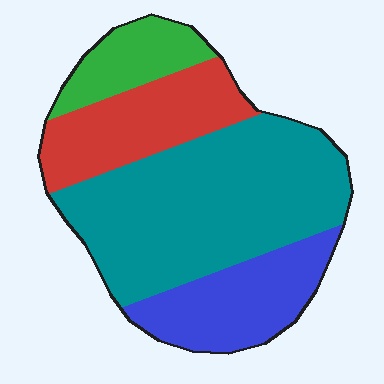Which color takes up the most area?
Teal, at roughly 50%.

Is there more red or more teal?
Teal.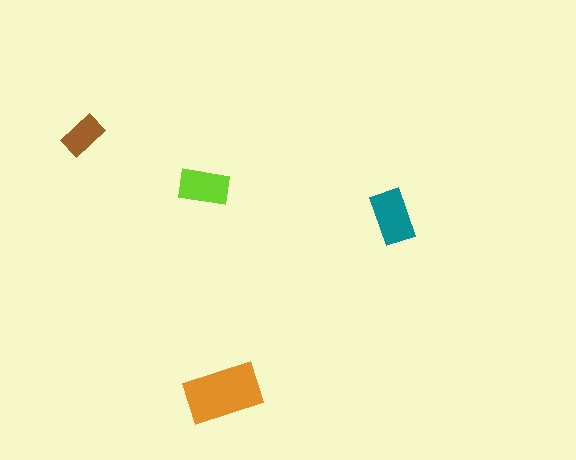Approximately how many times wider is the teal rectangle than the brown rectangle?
About 1.5 times wider.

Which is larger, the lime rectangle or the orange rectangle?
The orange one.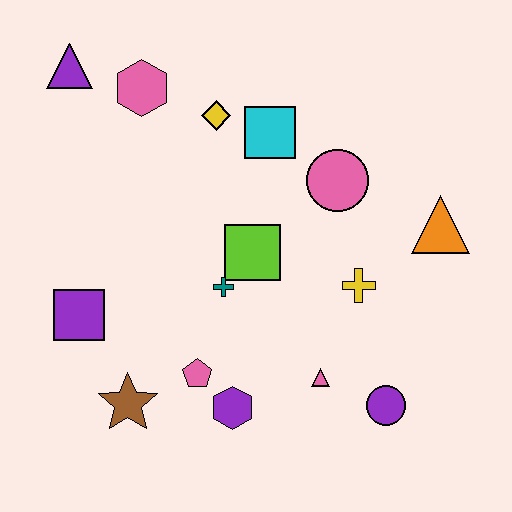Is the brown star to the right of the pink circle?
No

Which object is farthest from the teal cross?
The purple triangle is farthest from the teal cross.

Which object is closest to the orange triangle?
The yellow cross is closest to the orange triangle.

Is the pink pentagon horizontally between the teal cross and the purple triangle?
Yes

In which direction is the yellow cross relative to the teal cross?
The yellow cross is to the right of the teal cross.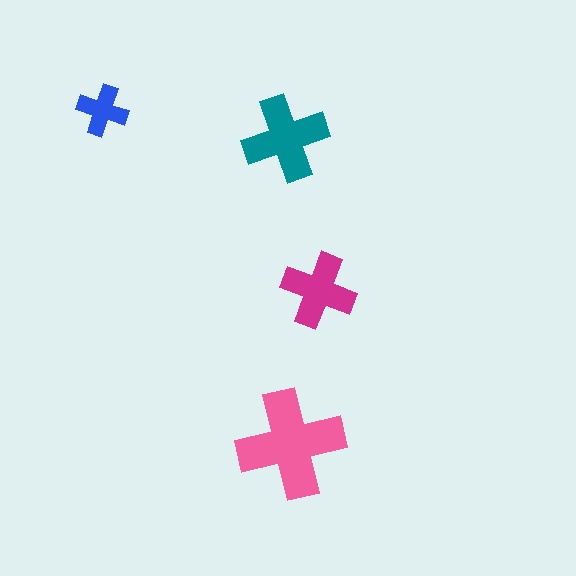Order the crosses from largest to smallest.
the pink one, the teal one, the magenta one, the blue one.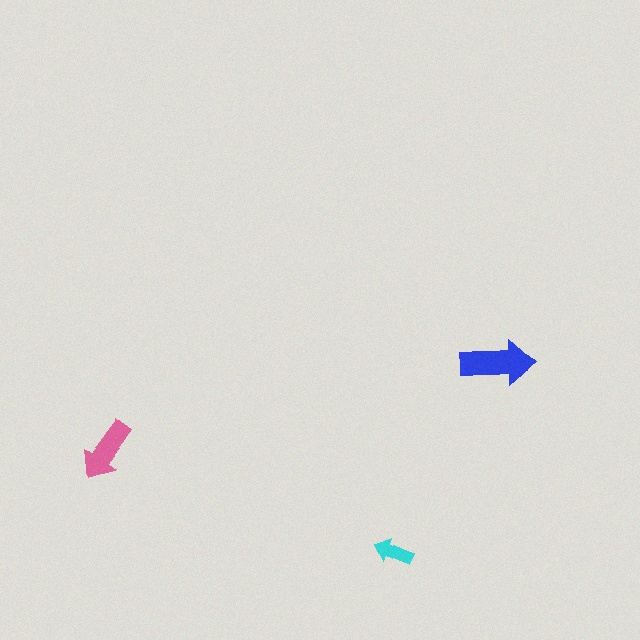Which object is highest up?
The blue arrow is topmost.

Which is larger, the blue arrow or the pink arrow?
The blue one.